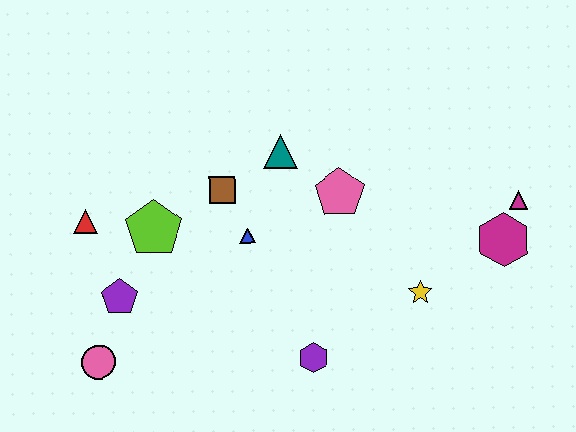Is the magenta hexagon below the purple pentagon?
No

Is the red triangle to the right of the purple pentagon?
No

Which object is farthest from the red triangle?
The magenta triangle is farthest from the red triangle.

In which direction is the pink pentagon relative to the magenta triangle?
The pink pentagon is to the left of the magenta triangle.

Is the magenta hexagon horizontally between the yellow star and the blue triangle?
No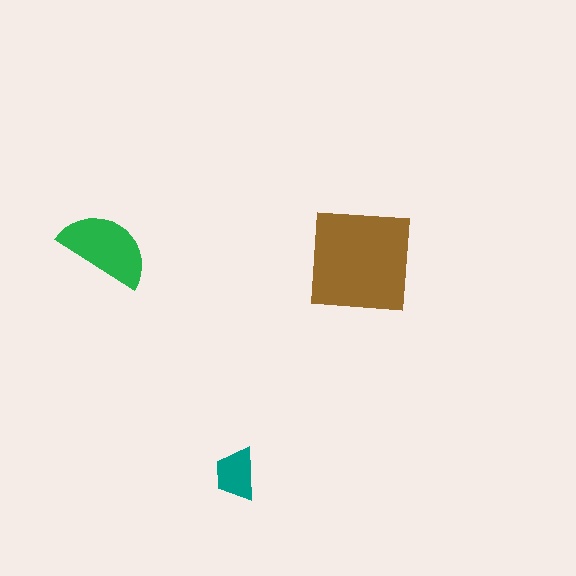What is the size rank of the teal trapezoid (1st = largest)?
3rd.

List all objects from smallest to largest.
The teal trapezoid, the green semicircle, the brown square.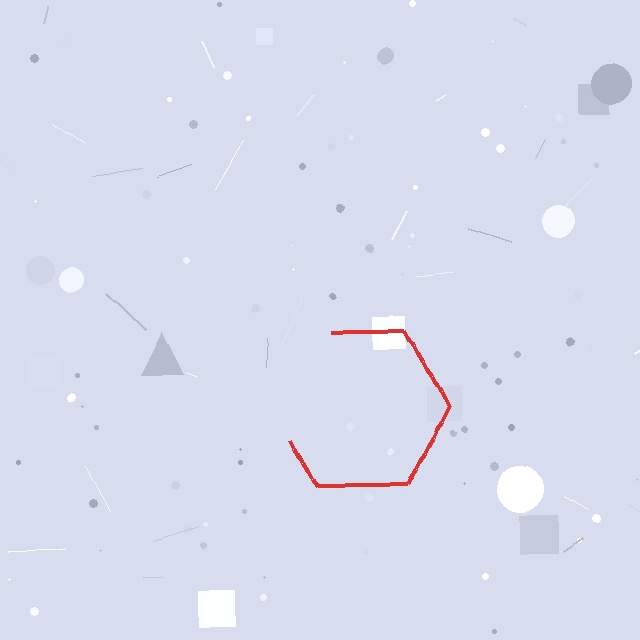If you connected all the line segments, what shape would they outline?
They would outline a hexagon.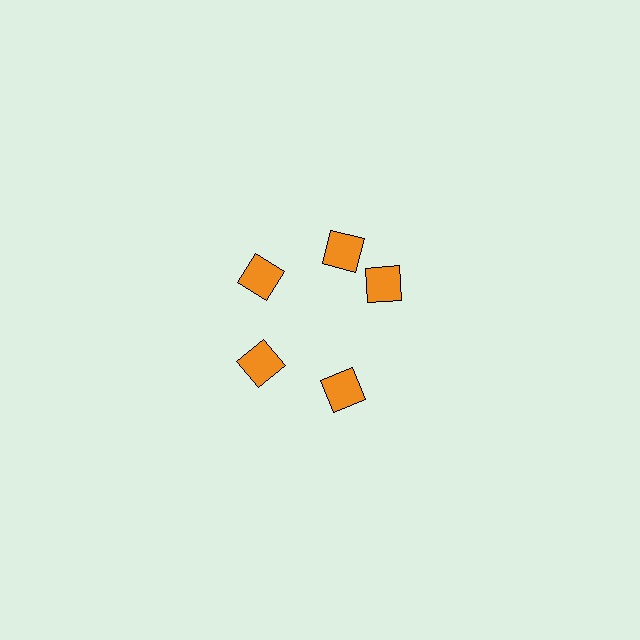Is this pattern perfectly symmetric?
No. The 5 orange diamonds are arranged in a ring, but one element near the 3 o'clock position is rotated out of alignment along the ring, breaking the 5-fold rotational symmetry.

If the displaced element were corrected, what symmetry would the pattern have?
It would have 5-fold rotational symmetry — the pattern would map onto itself every 72 degrees.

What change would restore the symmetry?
The symmetry would be restored by rotating it back into even spacing with its neighbors so that all 5 diamonds sit at equal angles and equal distance from the center.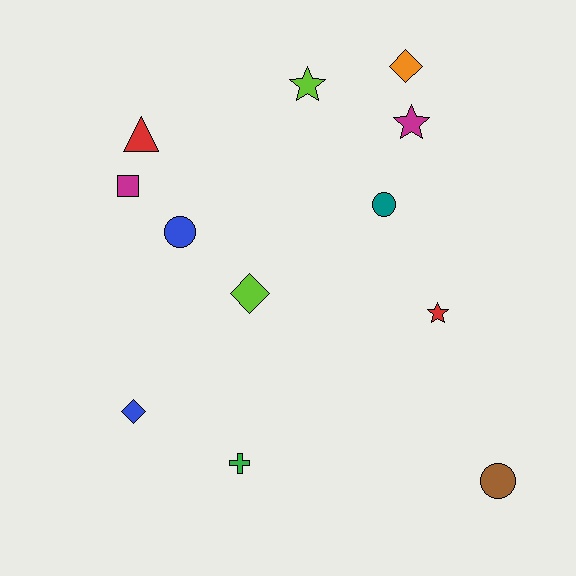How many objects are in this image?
There are 12 objects.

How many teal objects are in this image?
There is 1 teal object.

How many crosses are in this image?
There is 1 cross.